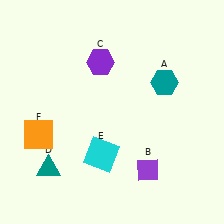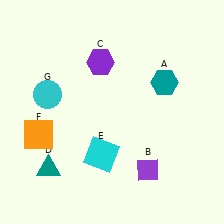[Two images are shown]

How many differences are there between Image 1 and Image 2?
There is 1 difference between the two images.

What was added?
A cyan circle (G) was added in Image 2.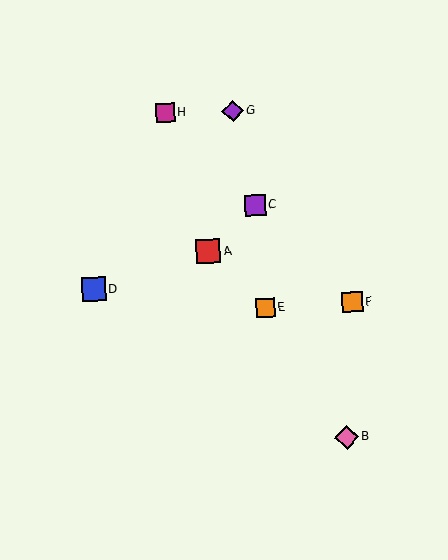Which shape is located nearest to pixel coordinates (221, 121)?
The purple diamond (labeled G) at (233, 111) is nearest to that location.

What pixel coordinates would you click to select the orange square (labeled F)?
Click at (352, 302) to select the orange square F.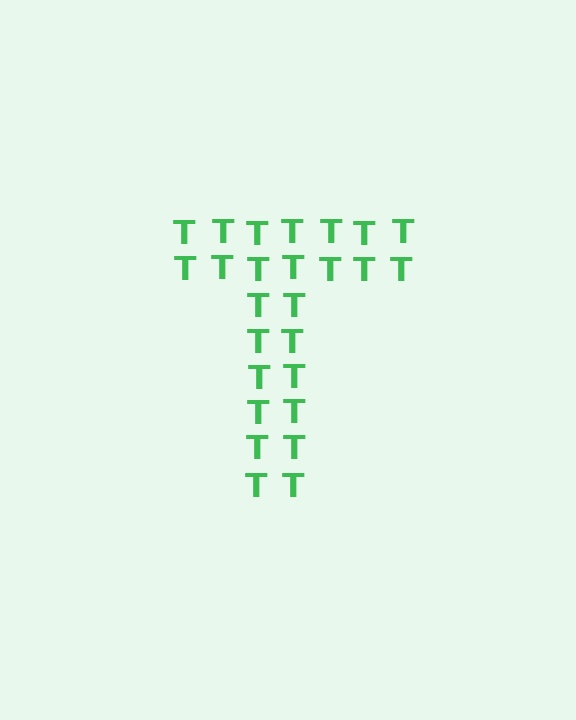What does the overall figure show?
The overall figure shows the letter T.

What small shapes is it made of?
It is made of small letter T's.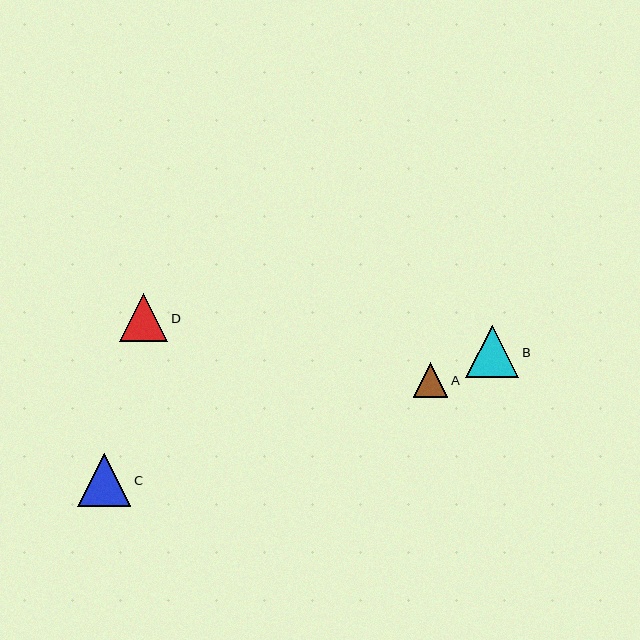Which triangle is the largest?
Triangle C is the largest with a size of approximately 53 pixels.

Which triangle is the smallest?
Triangle A is the smallest with a size of approximately 35 pixels.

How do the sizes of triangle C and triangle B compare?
Triangle C and triangle B are approximately the same size.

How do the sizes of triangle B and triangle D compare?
Triangle B and triangle D are approximately the same size.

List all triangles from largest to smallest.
From largest to smallest: C, B, D, A.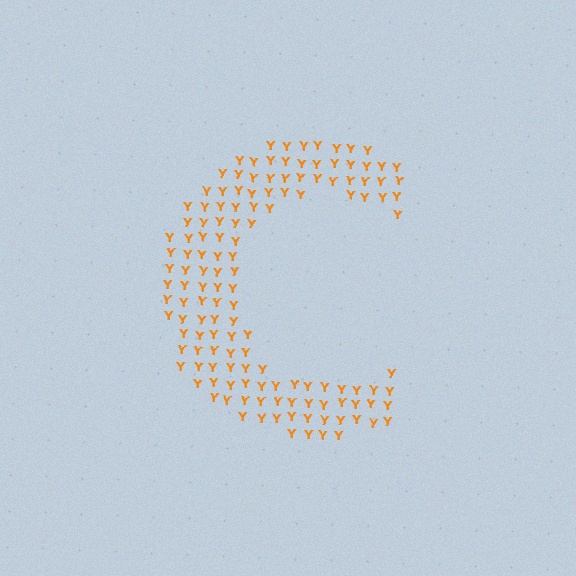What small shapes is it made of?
It is made of small letter Y's.